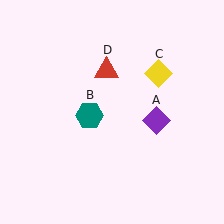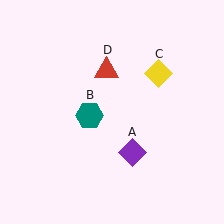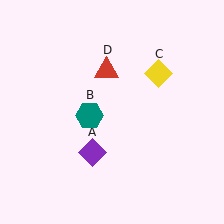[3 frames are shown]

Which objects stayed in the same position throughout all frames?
Teal hexagon (object B) and yellow diamond (object C) and red triangle (object D) remained stationary.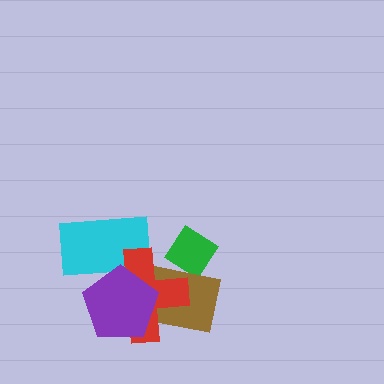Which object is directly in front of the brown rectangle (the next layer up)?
The red cross is directly in front of the brown rectangle.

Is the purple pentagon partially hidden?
No, no other shape covers it.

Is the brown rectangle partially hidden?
Yes, it is partially covered by another shape.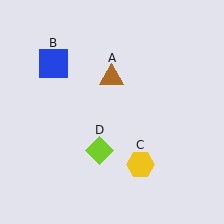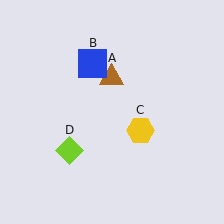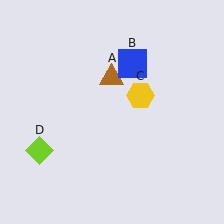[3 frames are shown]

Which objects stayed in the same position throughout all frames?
Brown triangle (object A) remained stationary.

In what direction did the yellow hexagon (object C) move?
The yellow hexagon (object C) moved up.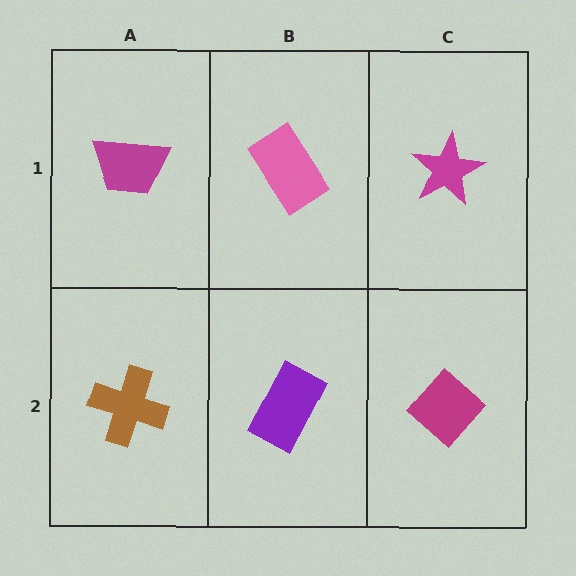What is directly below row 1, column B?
A purple rectangle.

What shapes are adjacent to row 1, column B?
A purple rectangle (row 2, column B), a magenta trapezoid (row 1, column A), a magenta star (row 1, column C).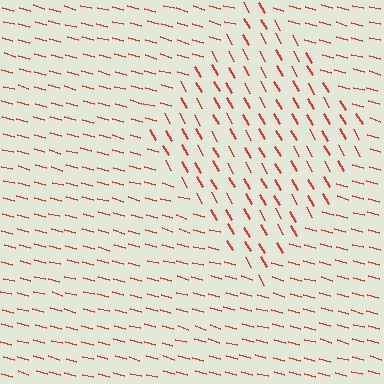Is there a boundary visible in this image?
Yes, there is a texture boundary formed by a change in line orientation.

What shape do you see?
I see a diamond.